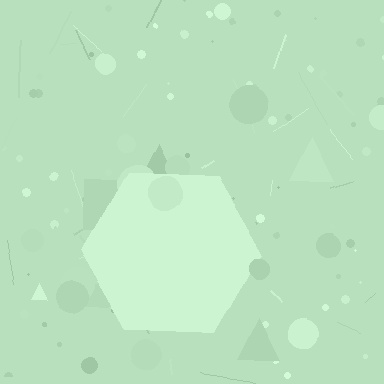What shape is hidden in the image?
A hexagon is hidden in the image.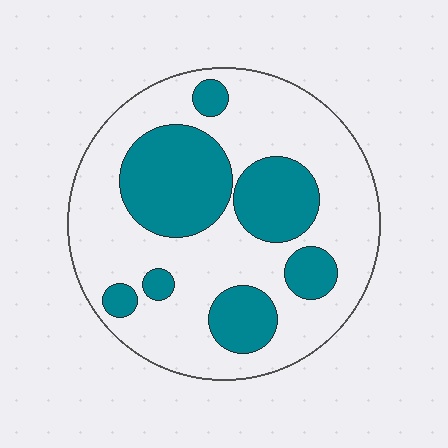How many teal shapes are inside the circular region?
7.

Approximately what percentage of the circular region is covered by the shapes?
Approximately 30%.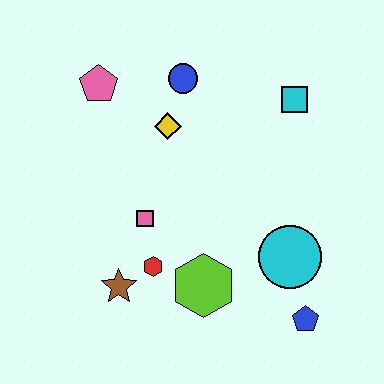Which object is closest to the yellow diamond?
The blue circle is closest to the yellow diamond.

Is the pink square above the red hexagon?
Yes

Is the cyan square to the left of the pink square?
No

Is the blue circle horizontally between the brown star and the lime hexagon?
Yes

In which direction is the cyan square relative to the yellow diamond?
The cyan square is to the right of the yellow diamond.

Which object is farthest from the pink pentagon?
The blue pentagon is farthest from the pink pentagon.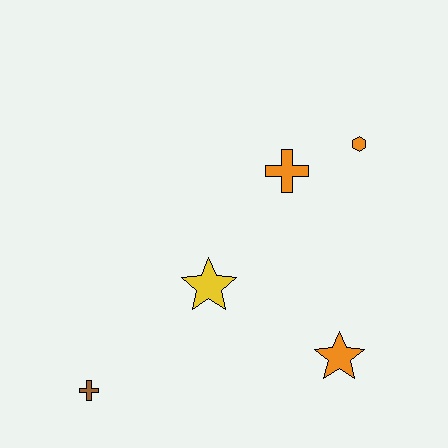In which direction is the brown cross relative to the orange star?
The brown cross is to the left of the orange star.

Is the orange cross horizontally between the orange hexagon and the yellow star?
Yes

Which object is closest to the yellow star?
The orange cross is closest to the yellow star.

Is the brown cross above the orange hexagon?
No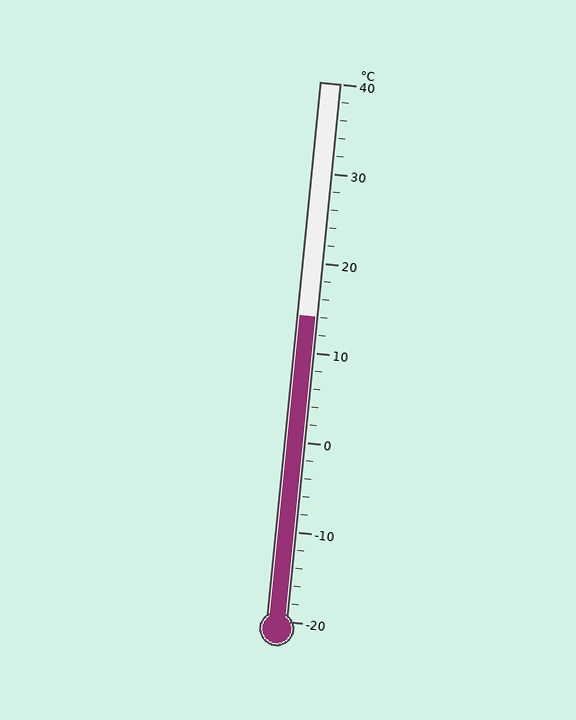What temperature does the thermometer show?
The thermometer shows approximately 14°C.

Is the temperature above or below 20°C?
The temperature is below 20°C.